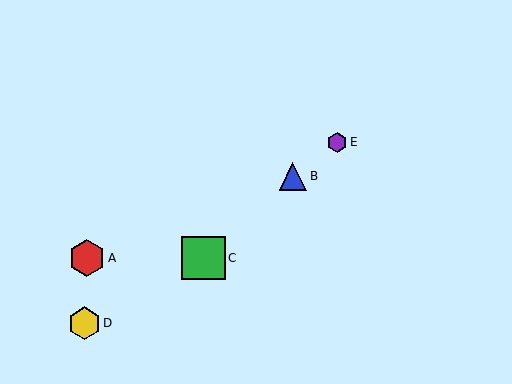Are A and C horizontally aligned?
Yes, both are at y≈258.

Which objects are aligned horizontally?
Objects A, C are aligned horizontally.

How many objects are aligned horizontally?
2 objects (A, C) are aligned horizontally.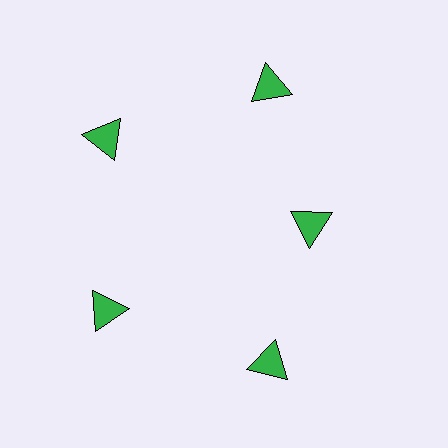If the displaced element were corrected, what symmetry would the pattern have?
It would have 5-fold rotational symmetry — the pattern would map onto itself every 72 degrees.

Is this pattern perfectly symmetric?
No. The 5 green triangles are arranged in a ring, but one element near the 3 o'clock position is pulled inward toward the center, breaking the 5-fold rotational symmetry.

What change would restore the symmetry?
The symmetry would be restored by moving it outward, back onto the ring so that all 5 triangles sit at equal angles and equal distance from the center.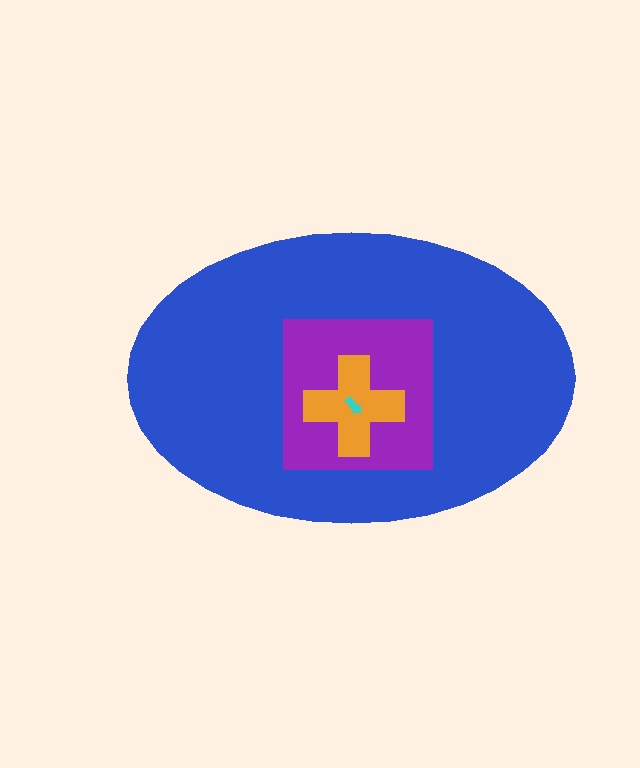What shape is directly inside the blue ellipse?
The purple square.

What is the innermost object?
The cyan arrow.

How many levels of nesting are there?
4.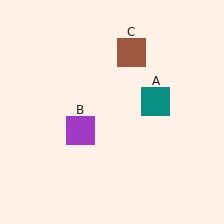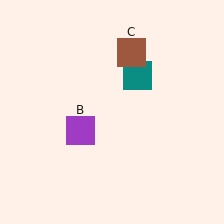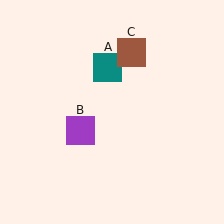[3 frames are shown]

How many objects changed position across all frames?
1 object changed position: teal square (object A).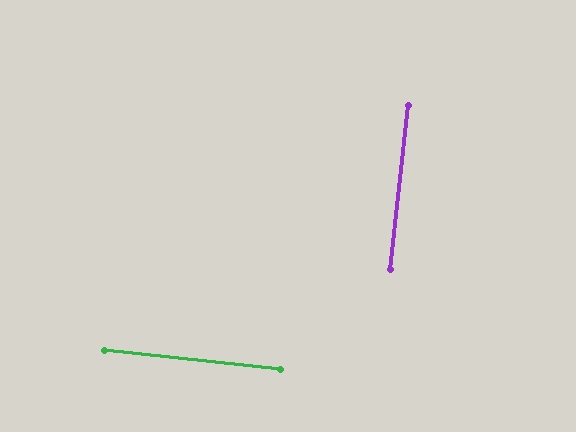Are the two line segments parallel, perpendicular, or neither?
Perpendicular — they meet at approximately 90°.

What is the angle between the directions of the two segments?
Approximately 90 degrees.